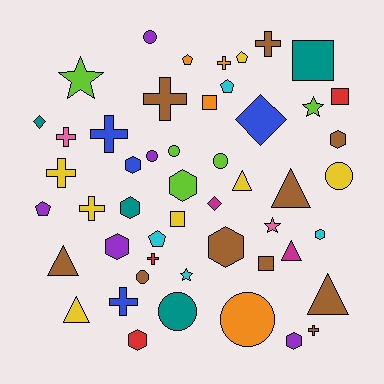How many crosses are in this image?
There are 10 crosses.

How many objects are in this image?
There are 50 objects.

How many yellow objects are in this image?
There are 7 yellow objects.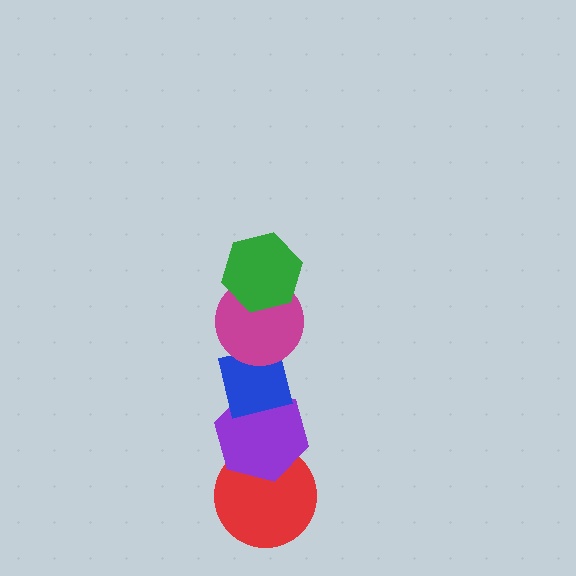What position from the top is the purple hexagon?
The purple hexagon is 4th from the top.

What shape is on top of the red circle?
The purple hexagon is on top of the red circle.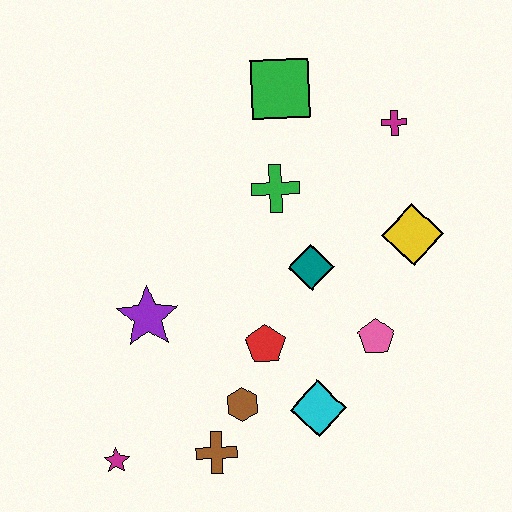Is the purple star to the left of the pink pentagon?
Yes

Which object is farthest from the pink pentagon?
The magenta star is farthest from the pink pentagon.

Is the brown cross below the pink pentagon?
Yes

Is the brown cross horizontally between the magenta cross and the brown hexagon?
No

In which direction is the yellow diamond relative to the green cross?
The yellow diamond is to the right of the green cross.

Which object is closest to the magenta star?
The brown cross is closest to the magenta star.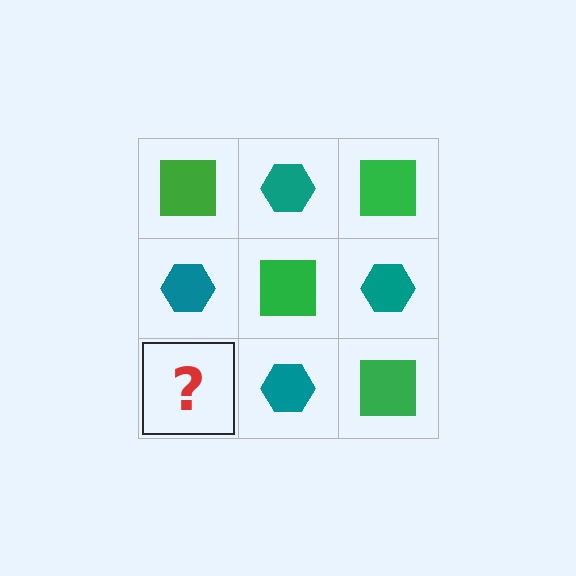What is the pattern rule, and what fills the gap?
The rule is that it alternates green square and teal hexagon in a checkerboard pattern. The gap should be filled with a green square.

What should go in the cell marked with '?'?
The missing cell should contain a green square.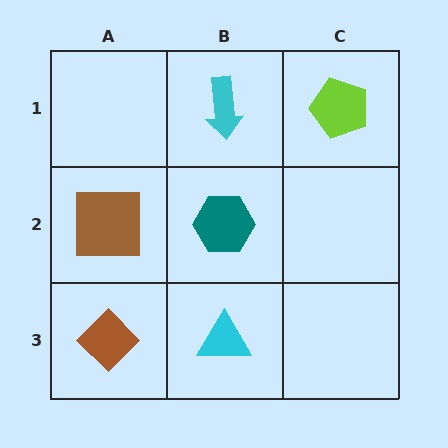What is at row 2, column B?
A teal hexagon.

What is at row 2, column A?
A brown square.